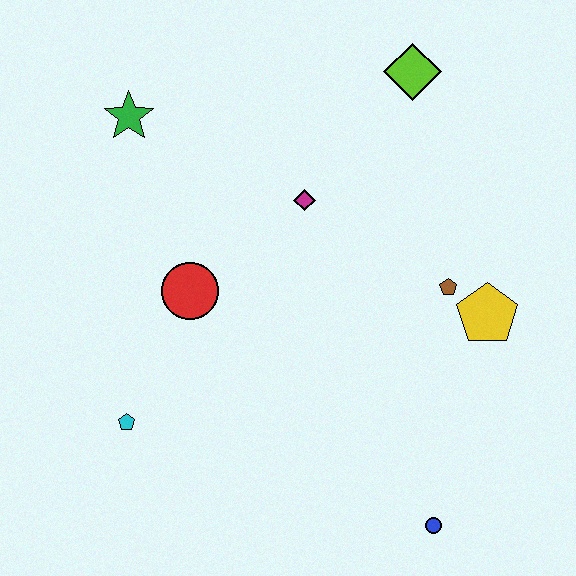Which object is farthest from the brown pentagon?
The green star is farthest from the brown pentagon.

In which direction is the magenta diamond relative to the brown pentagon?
The magenta diamond is to the left of the brown pentagon.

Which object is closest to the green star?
The red circle is closest to the green star.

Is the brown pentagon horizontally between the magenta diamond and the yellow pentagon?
Yes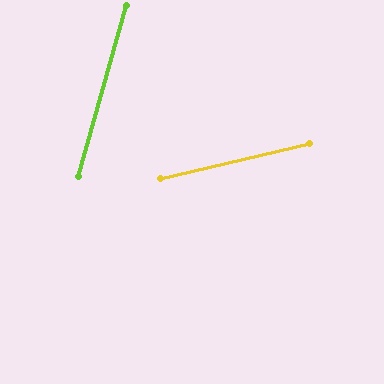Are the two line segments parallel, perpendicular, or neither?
Neither parallel nor perpendicular — they differ by about 61°.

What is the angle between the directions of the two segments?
Approximately 61 degrees.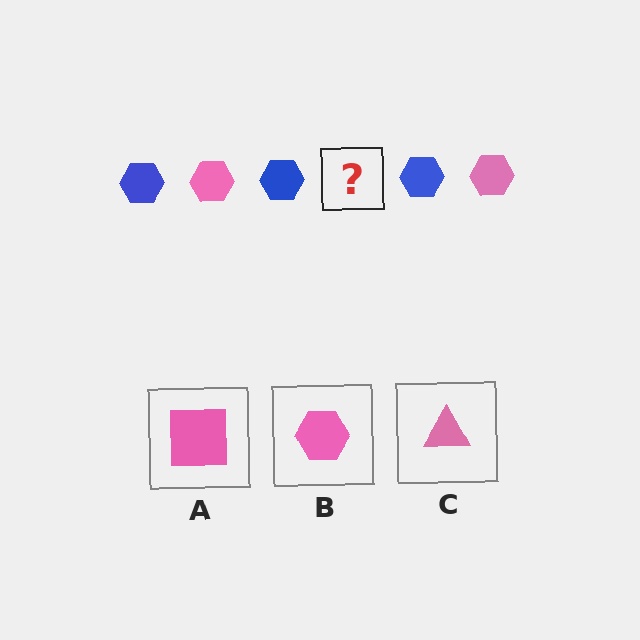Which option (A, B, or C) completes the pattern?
B.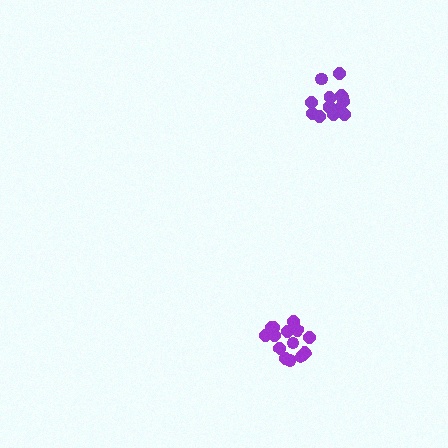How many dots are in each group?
Group 1: 15 dots, Group 2: 13 dots (28 total).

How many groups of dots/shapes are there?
There are 2 groups.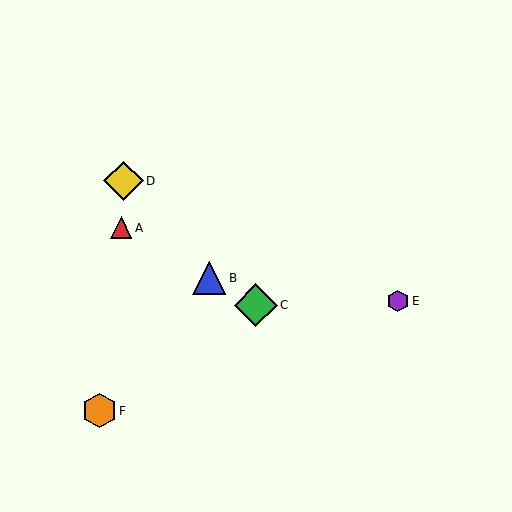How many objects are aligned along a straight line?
3 objects (A, B, C) are aligned along a straight line.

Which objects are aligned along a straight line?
Objects A, B, C are aligned along a straight line.